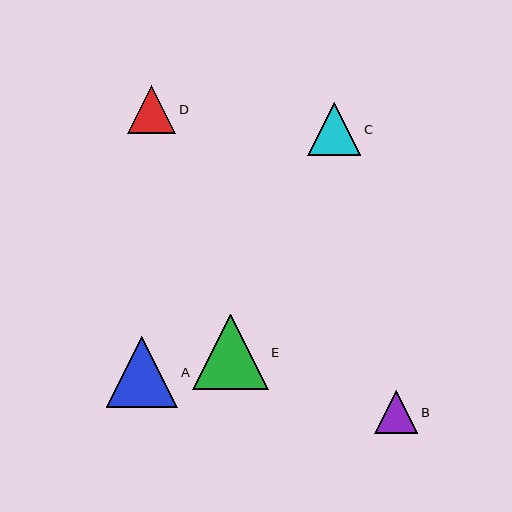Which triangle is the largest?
Triangle E is the largest with a size of approximately 76 pixels.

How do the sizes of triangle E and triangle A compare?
Triangle E and triangle A are approximately the same size.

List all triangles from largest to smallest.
From largest to smallest: E, A, C, D, B.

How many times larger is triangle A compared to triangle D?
Triangle A is approximately 1.5 times the size of triangle D.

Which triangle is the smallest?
Triangle B is the smallest with a size of approximately 43 pixels.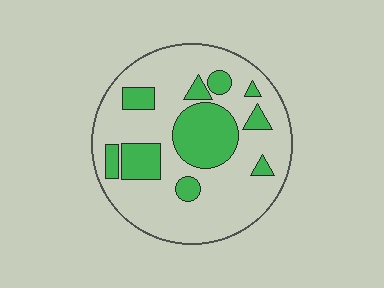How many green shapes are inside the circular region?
10.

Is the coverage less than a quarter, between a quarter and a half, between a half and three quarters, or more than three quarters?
Between a quarter and a half.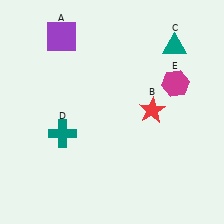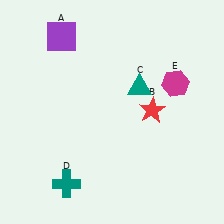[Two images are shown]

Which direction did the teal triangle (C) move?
The teal triangle (C) moved down.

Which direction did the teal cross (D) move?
The teal cross (D) moved down.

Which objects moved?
The objects that moved are: the teal triangle (C), the teal cross (D).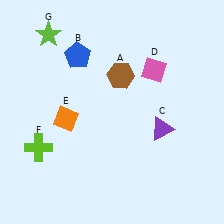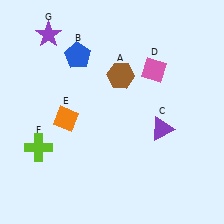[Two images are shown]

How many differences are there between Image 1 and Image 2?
There is 1 difference between the two images.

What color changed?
The star (G) changed from lime in Image 1 to purple in Image 2.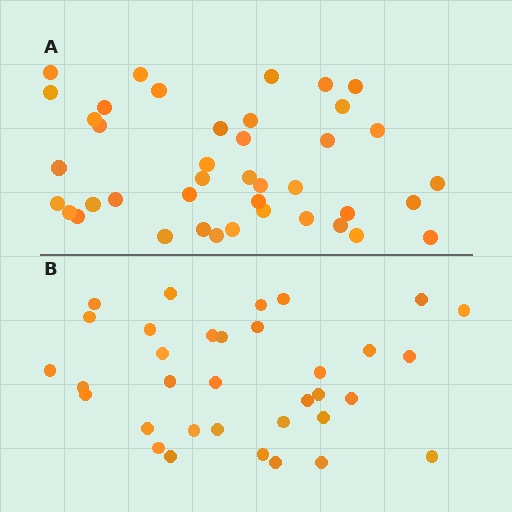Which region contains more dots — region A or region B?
Region A (the top region) has more dots.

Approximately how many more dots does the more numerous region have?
Region A has roughly 8 or so more dots than region B.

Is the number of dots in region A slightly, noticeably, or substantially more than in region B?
Region A has only slightly more — the two regions are fairly close. The ratio is roughly 1.2 to 1.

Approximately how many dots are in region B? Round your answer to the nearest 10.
About 30 dots. (The exact count is 34, which rounds to 30.)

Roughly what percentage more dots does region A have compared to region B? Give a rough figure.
About 20% more.